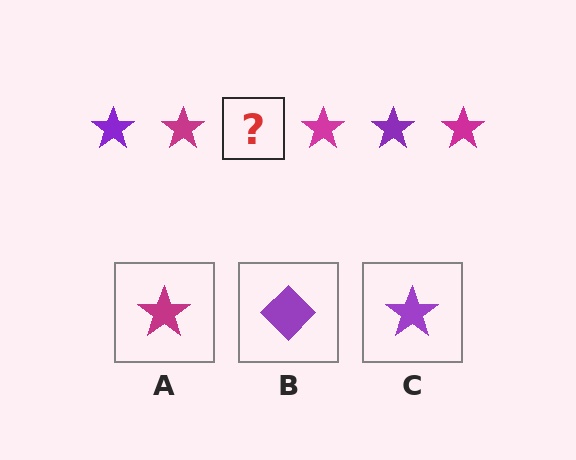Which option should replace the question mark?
Option C.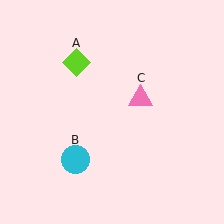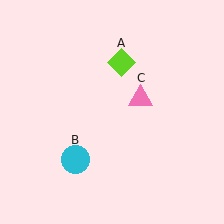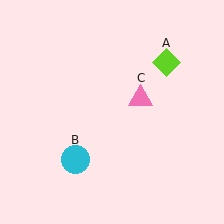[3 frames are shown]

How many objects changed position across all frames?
1 object changed position: lime diamond (object A).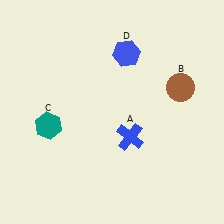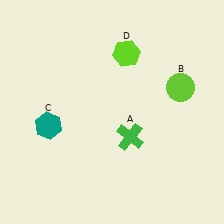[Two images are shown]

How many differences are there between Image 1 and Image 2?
There are 3 differences between the two images.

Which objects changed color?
A changed from blue to green. B changed from brown to lime. D changed from blue to lime.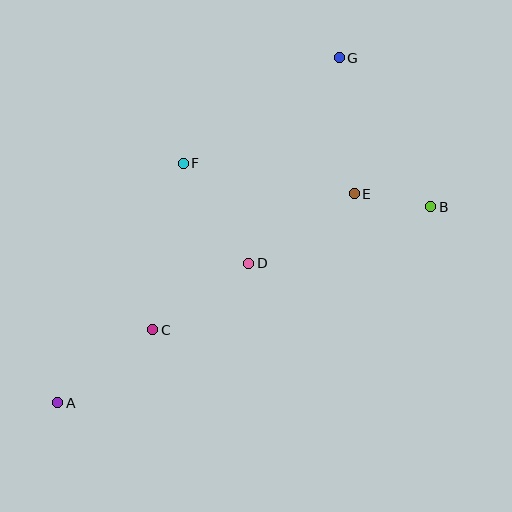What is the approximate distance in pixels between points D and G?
The distance between D and G is approximately 225 pixels.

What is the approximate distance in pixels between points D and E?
The distance between D and E is approximately 126 pixels.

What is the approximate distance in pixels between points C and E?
The distance between C and E is approximately 243 pixels.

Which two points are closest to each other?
Points B and E are closest to each other.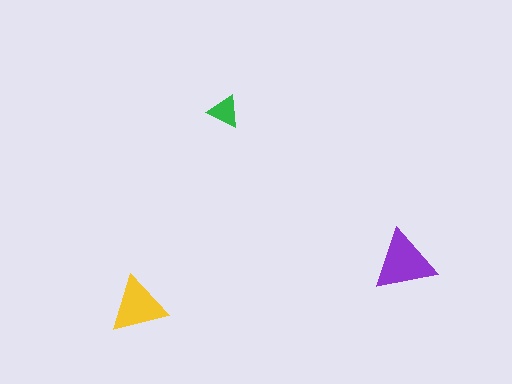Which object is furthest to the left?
The yellow triangle is leftmost.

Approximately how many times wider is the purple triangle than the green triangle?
About 2 times wider.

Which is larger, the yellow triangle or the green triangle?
The yellow one.